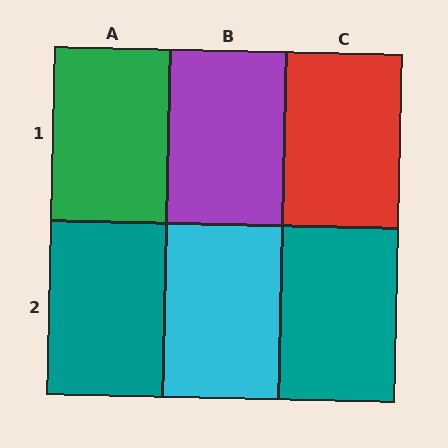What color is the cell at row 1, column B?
Purple.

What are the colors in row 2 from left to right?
Teal, cyan, teal.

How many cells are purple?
1 cell is purple.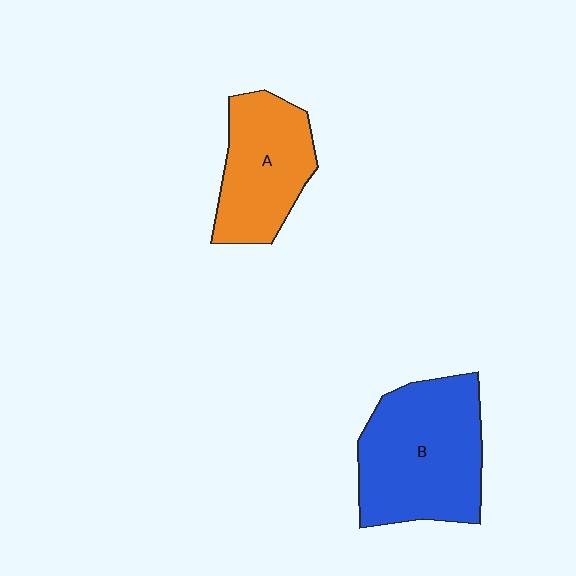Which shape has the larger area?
Shape B (blue).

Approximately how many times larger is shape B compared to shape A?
Approximately 1.4 times.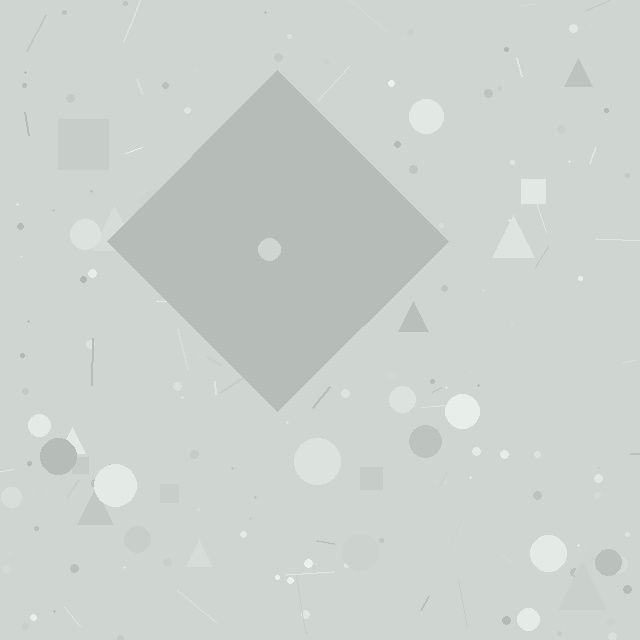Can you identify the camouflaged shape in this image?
The camouflaged shape is a diamond.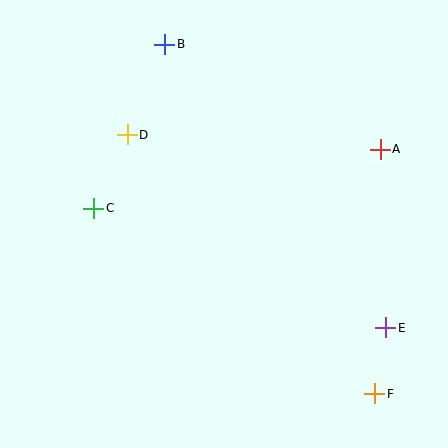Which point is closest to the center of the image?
Point C at (94, 208) is closest to the center.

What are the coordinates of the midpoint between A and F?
The midpoint between A and F is at (377, 271).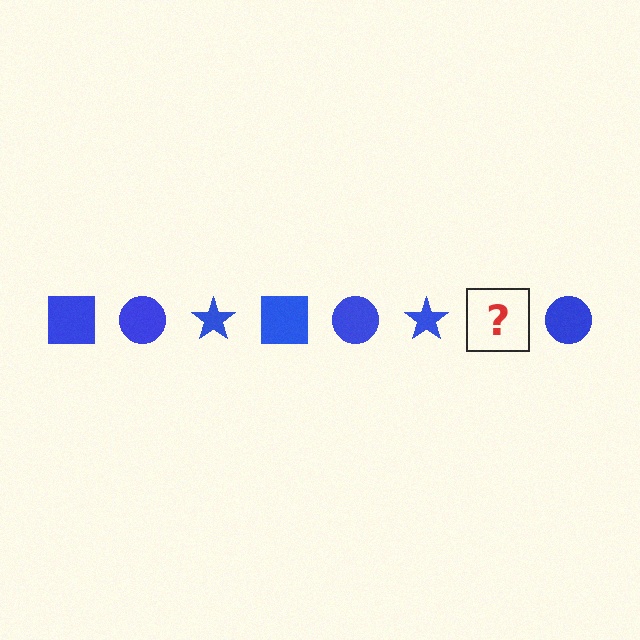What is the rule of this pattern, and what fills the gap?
The rule is that the pattern cycles through square, circle, star shapes in blue. The gap should be filled with a blue square.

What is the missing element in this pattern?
The missing element is a blue square.